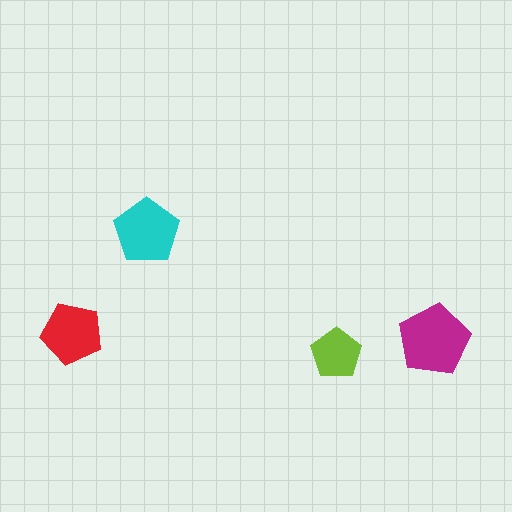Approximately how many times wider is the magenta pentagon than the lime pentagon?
About 1.5 times wider.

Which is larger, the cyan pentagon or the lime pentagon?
The cyan one.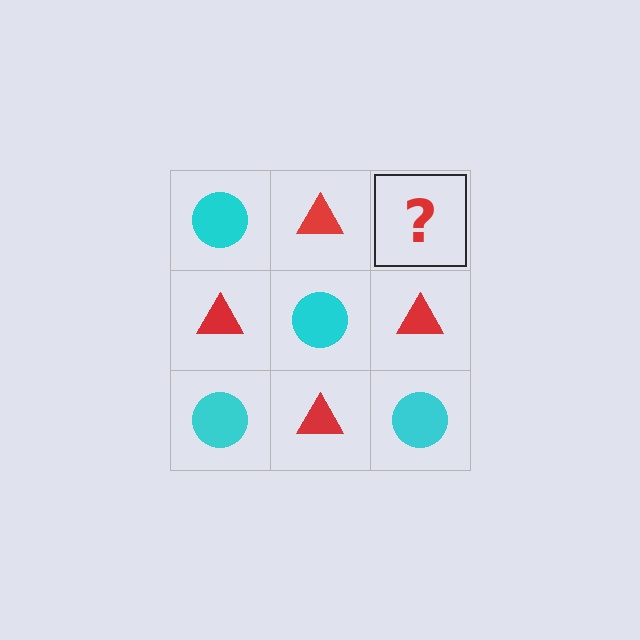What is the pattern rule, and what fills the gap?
The rule is that it alternates cyan circle and red triangle in a checkerboard pattern. The gap should be filled with a cyan circle.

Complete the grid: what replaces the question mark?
The question mark should be replaced with a cyan circle.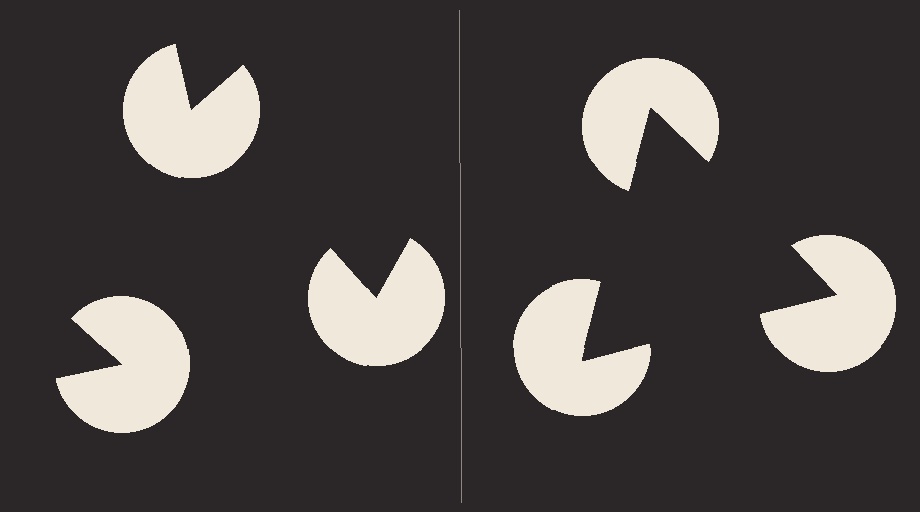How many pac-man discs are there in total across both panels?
6 — 3 on each side.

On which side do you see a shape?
An illusory triangle appears on the right side. On the left side the wedge cuts are rotated, so no coherent shape forms.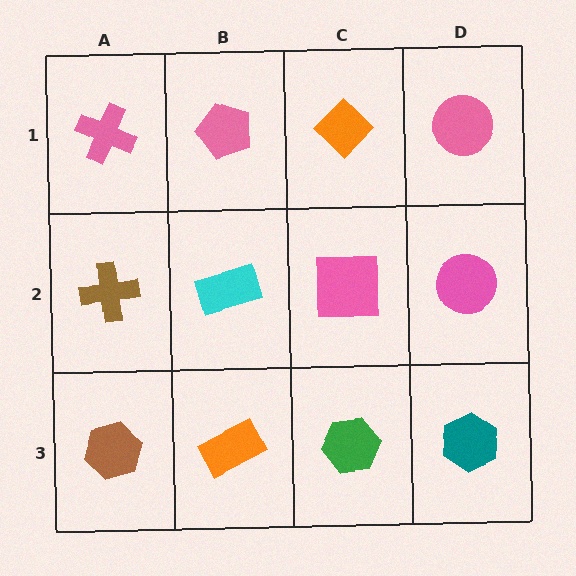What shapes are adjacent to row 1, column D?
A pink circle (row 2, column D), an orange diamond (row 1, column C).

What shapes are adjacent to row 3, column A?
A brown cross (row 2, column A), an orange rectangle (row 3, column B).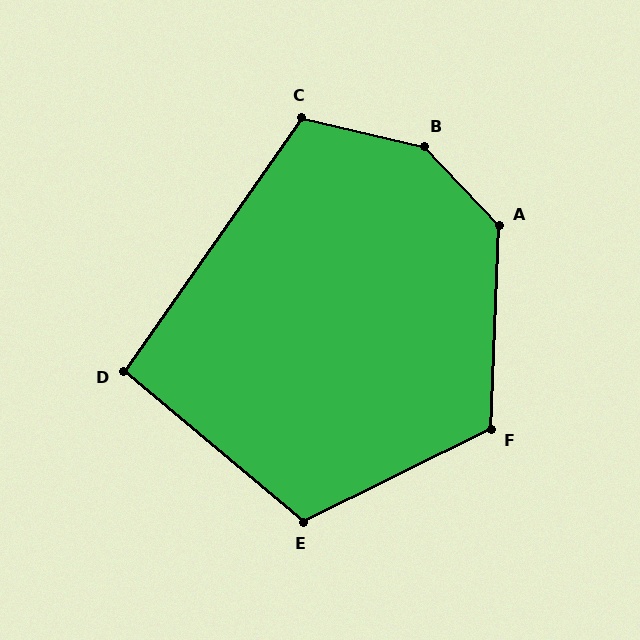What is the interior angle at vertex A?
Approximately 134 degrees (obtuse).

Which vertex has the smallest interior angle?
D, at approximately 95 degrees.